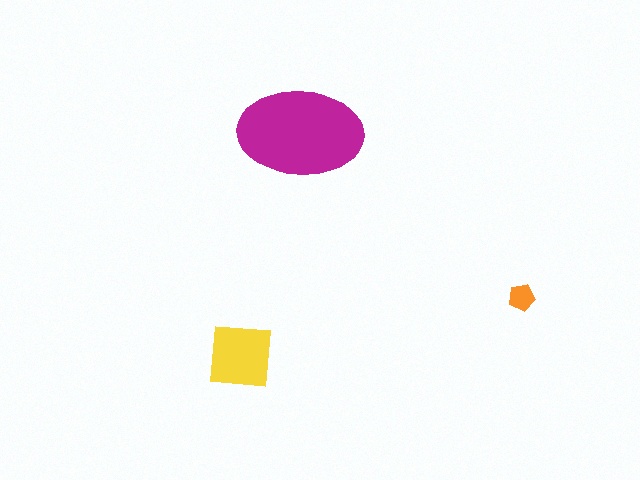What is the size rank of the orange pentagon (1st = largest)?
3rd.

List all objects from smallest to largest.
The orange pentagon, the yellow square, the magenta ellipse.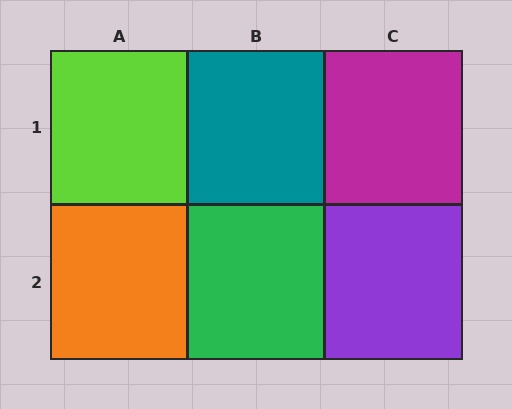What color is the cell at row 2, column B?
Green.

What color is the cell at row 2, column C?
Purple.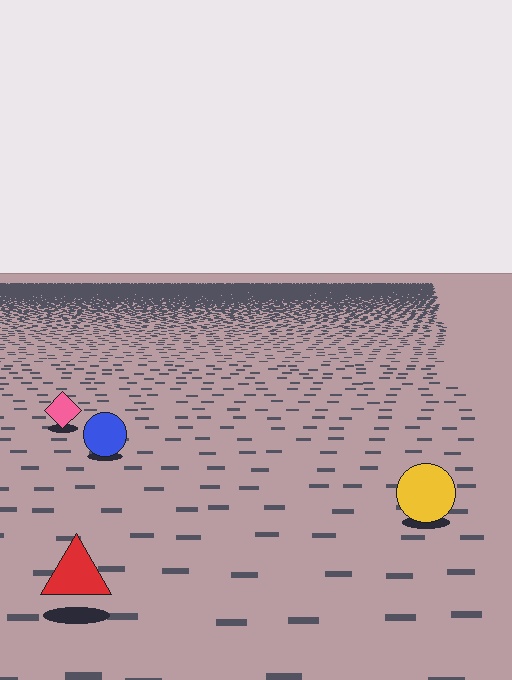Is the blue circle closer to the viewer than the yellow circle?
No. The yellow circle is closer — you can tell from the texture gradient: the ground texture is coarser near it.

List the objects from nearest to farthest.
From nearest to farthest: the red triangle, the yellow circle, the blue circle, the pink diamond.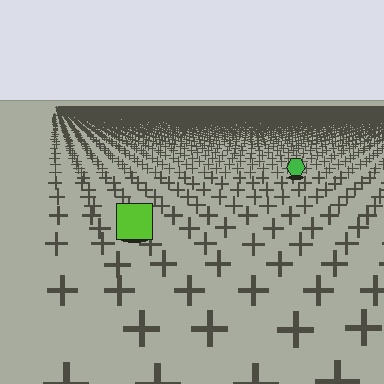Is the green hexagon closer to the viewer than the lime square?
No. The lime square is closer — you can tell from the texture gradient: the ground texture is coarser near it.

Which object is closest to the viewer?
The lime square is closest. The texture marks near it are larger and more spread out.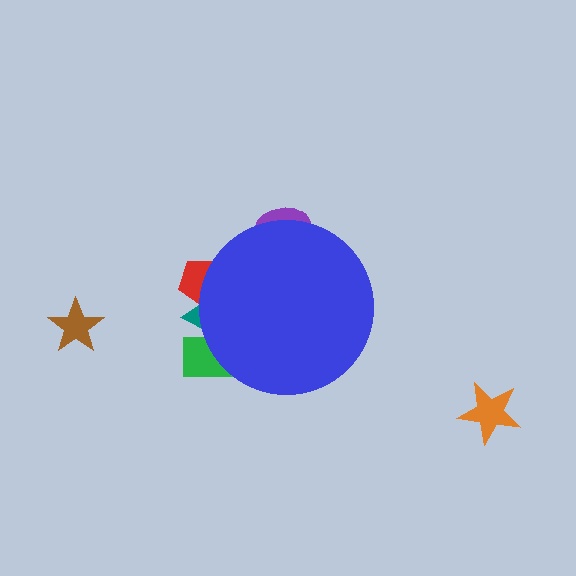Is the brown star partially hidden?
No, the brown star is fully visible.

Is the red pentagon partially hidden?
Yes, the red pentagon is partially hidden behind the blue circle.